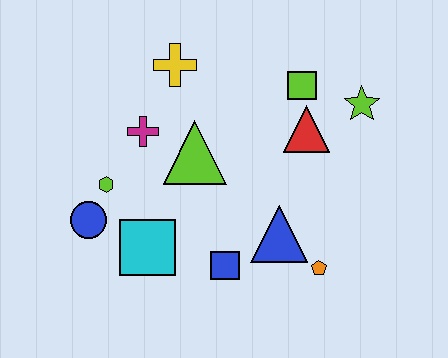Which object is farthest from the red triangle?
The blue circle is farthest from the red triangle.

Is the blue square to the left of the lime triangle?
No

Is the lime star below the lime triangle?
No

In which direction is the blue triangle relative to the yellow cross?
The blue triangle is below the yellow cross.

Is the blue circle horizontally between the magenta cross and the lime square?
No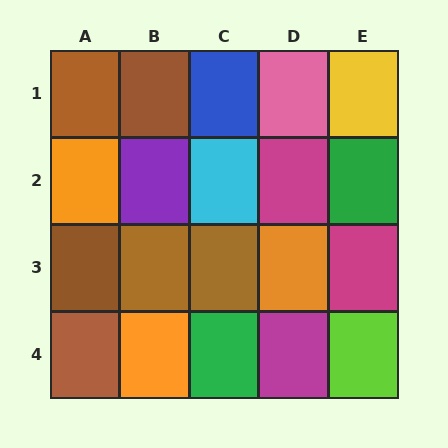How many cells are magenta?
3 cells are magenta.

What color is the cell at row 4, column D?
Magenta.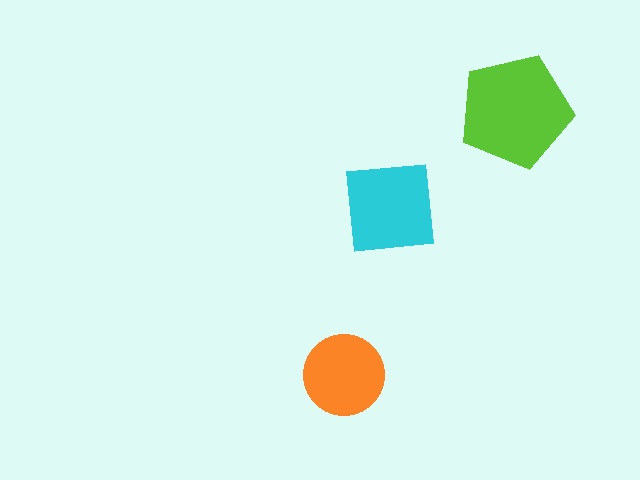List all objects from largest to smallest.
The lime pentagon, the cyan square, the orange circle.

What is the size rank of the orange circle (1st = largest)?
3rd.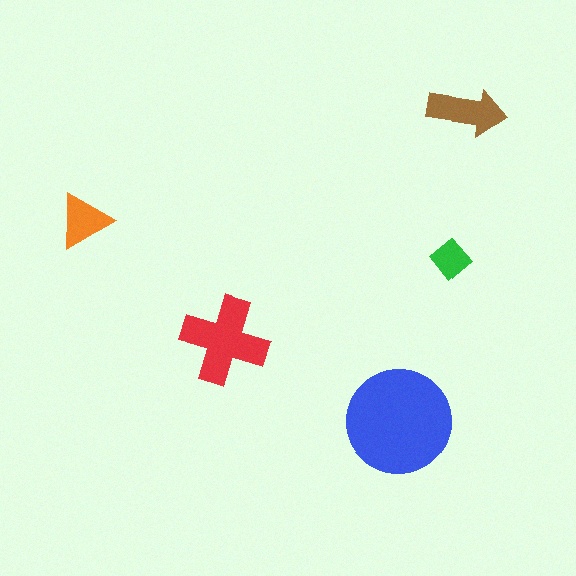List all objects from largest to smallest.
The blue circle, the red cross, the brown arrow, the orange triangle, the green diamond.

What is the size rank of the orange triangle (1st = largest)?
4th.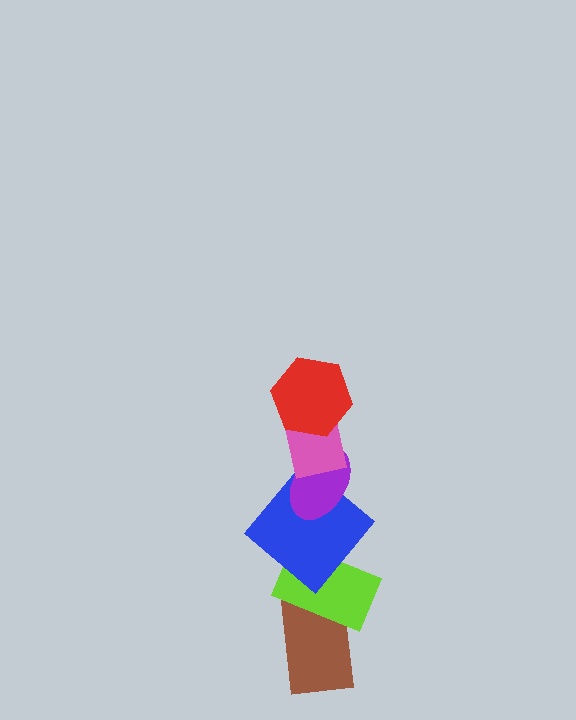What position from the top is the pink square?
The pink square is 2nd from the top.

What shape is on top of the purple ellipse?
The pink square is on top of the purple ellipse.